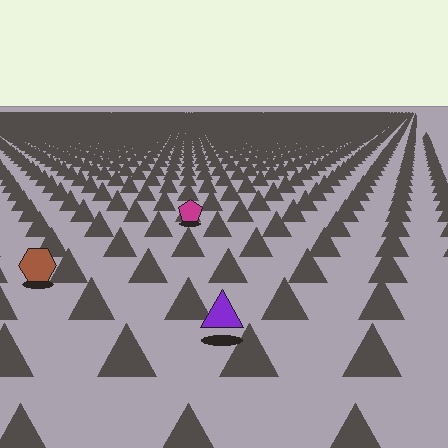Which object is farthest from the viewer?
The magenta pentagon is farthest from the viewer. It appears smaller and the ground texture around it is denser.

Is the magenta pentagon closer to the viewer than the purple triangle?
No. The purple triangle is closer — you can tell from the texture gradient: the ground texture is coarser near it.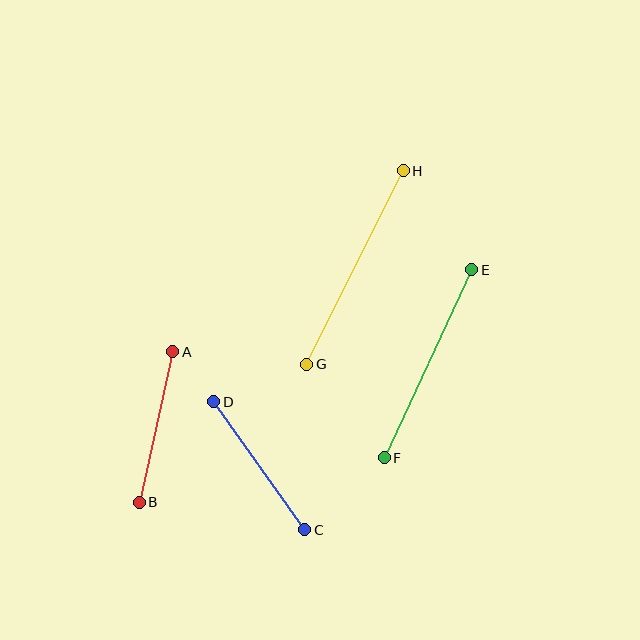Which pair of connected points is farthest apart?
Points G and H are farthest apart.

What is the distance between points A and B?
The distance is approximately 154 pixels.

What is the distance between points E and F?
The distance is approximately 208 pixels.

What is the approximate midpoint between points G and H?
The midpoint is at approximately (355, 267) pixels.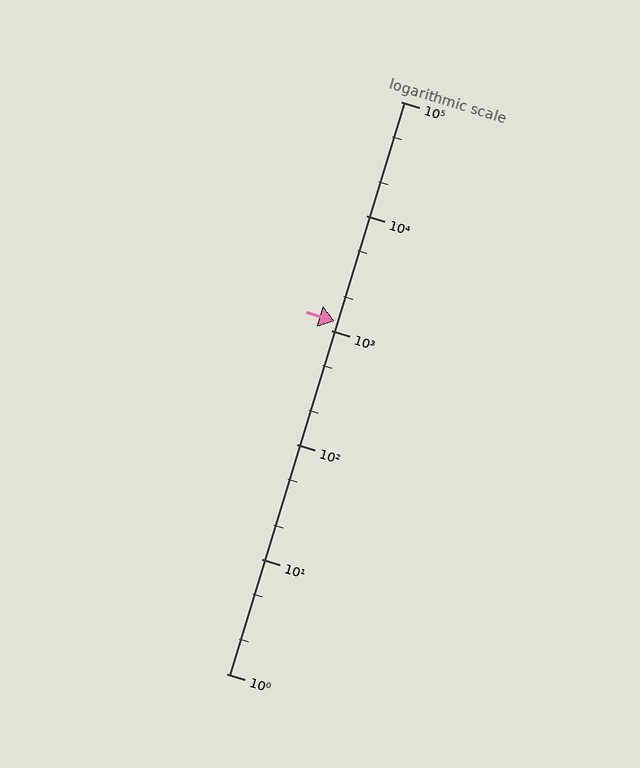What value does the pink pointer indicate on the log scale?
The pointer indicates approximately 1200.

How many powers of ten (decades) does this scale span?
The scale spans 5 decades, from 1 to 100000.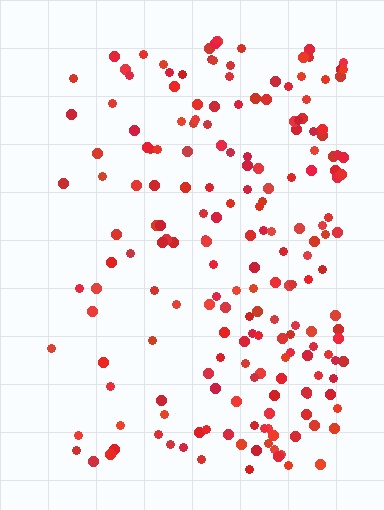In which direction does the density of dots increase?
From left to right, with the right side densest.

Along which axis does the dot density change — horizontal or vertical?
Horizontal.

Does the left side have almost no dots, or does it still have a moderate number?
Still a moderate number, just noticeably fewer than the right.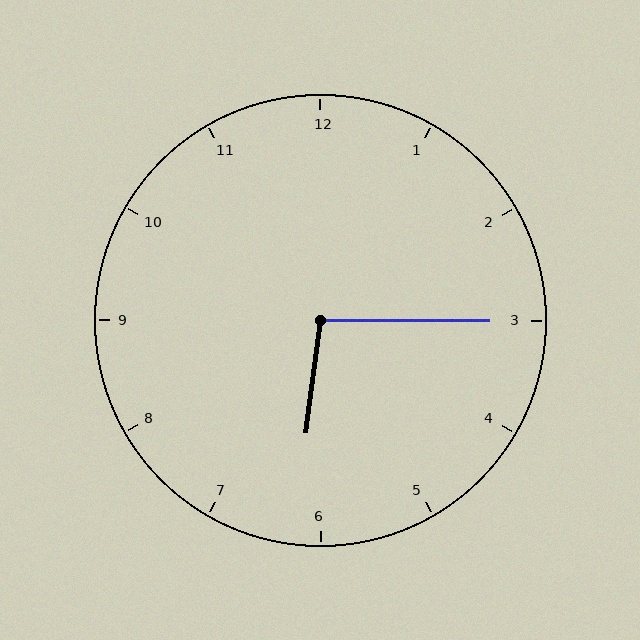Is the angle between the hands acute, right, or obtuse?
It is obtuse.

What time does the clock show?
6:15.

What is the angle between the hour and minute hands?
Approximately 98 degrees.